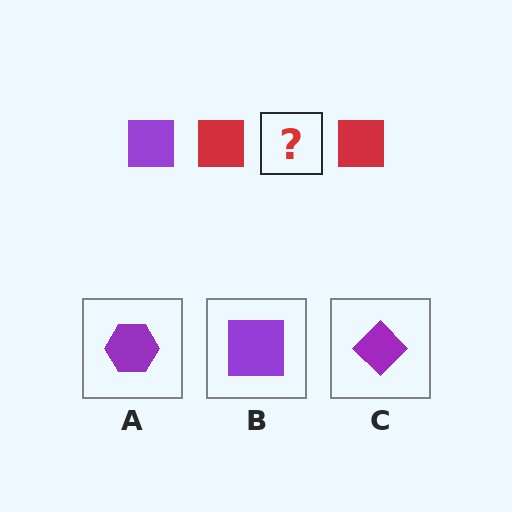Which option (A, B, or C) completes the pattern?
B.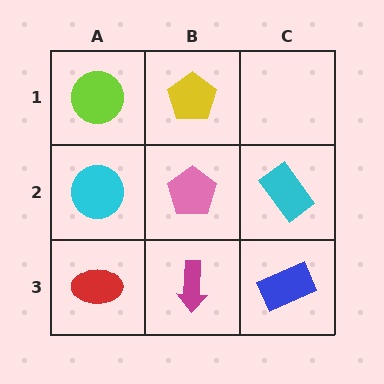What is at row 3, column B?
A magenta arrow.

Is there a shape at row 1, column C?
No, that cell is empty.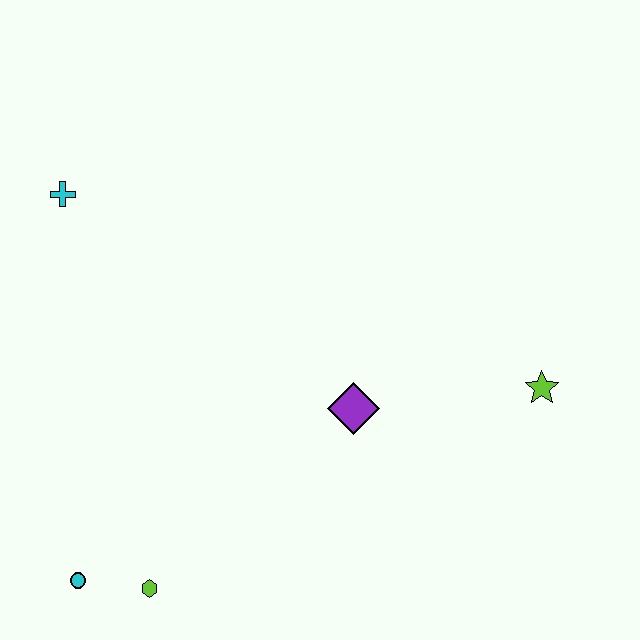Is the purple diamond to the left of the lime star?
Yes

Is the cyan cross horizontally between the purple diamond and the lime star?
No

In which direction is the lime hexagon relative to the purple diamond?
The lime hexagon is to the left of the purple diamond.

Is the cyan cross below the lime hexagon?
No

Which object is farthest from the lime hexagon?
The lime star is farthest from the lime hexagon.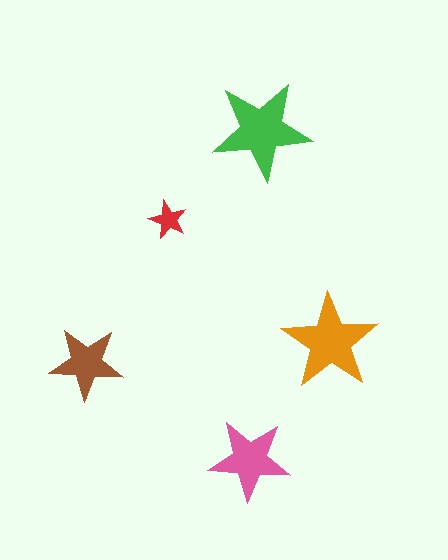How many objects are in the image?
There are 5 objects in the image.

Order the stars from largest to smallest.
the green one, the orange one, the pink one, the brown one, the red one.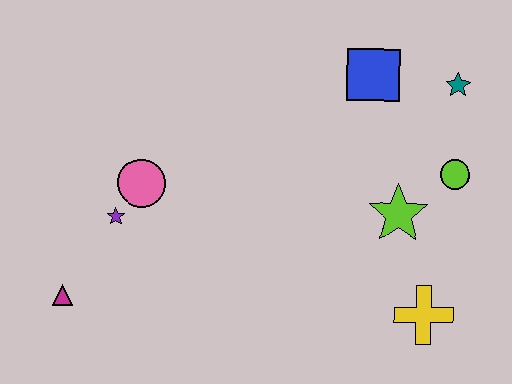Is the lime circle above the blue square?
No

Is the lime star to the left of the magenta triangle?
No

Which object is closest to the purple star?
The pink circle is closest to the purple star.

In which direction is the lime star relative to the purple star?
The lime star is to the right of the purple star.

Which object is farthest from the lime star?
The magenta triangle is farthest from the lime star.